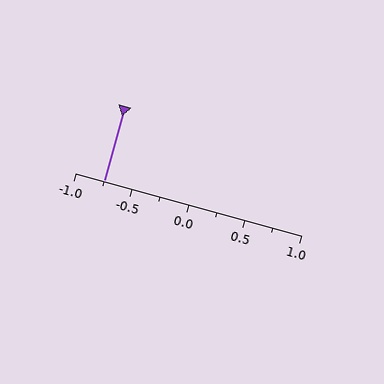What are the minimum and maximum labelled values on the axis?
The axis runs from -1.0 to 1.0.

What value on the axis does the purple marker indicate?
The marker indicates approximately -0.75.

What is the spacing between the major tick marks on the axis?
The major ticks are spaced 0.5 apart.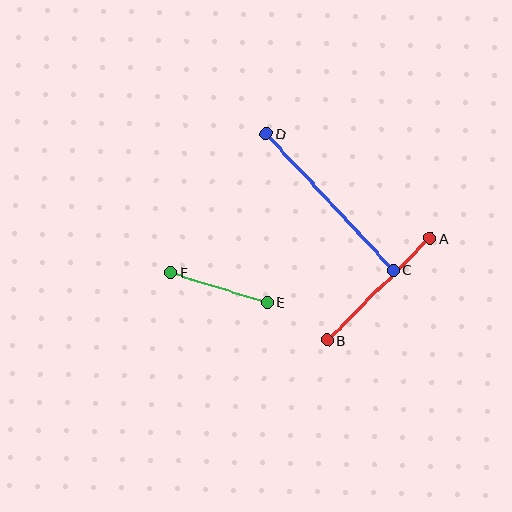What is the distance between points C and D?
The distance is approximately 186 pixels.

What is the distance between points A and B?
The distance is approximately 145 pixels.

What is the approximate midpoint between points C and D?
The midpoint is at approximately (330, 202) pixels.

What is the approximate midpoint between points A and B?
The midpoint is at approximately (379, 289) pixels.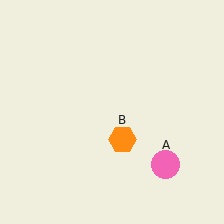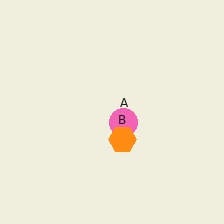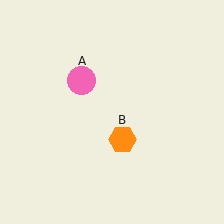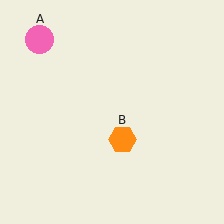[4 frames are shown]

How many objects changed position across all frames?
1 object changed position: pink circle (object A).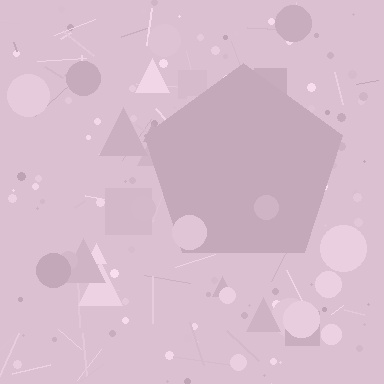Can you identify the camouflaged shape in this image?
The camouflaged shape is a pentagon.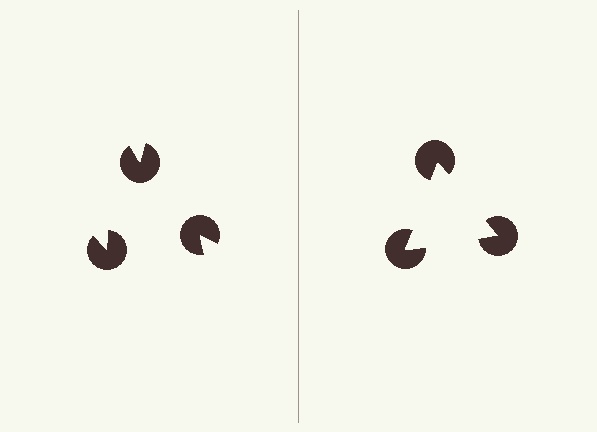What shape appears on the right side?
An illusory triangle.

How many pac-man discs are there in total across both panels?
6 — 3 on each side.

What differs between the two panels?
The pac-man discs are positioned identically on both sides; only the wedge orientations differ. On the right they align to a triangle; on the left they are misaligned.